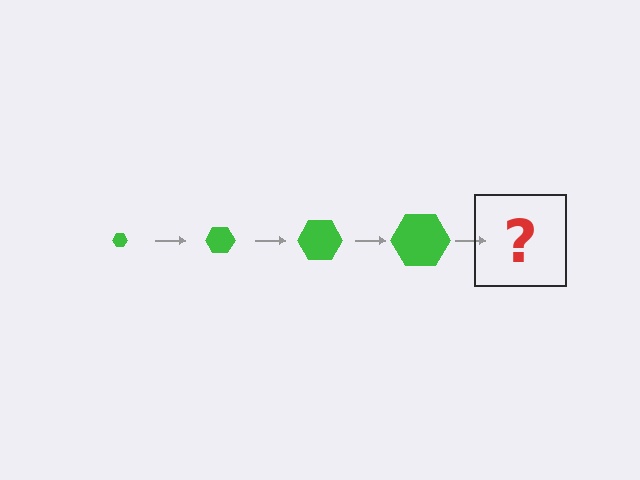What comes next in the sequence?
The next element should be a green hexagon, larger than the previous one.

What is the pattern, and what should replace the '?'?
The pattern is that the hexagon gets progressively larger each step. The '?' should be a green hexagon, larger than the previous one.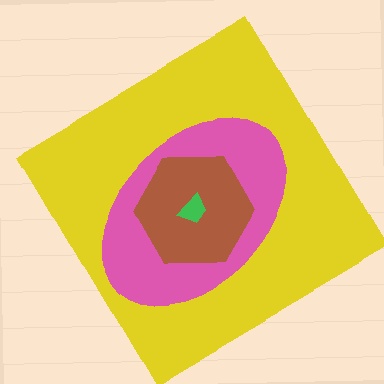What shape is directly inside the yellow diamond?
The pink ellipse.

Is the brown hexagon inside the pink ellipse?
Yes.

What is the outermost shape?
The yellow diamond.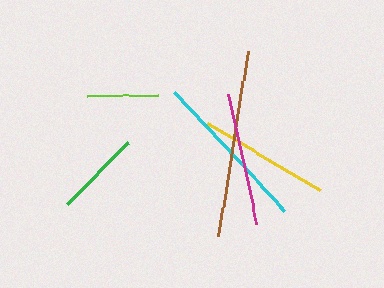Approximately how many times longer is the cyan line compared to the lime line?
The cyan line is approximately 2.3 times the length of the lime line.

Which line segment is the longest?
The brown line is the longest at approximately 187 pixels.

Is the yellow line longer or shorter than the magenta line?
The magenta line is longer than the yellow line.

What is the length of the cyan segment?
The cyan segment is approximately 162 pixels long.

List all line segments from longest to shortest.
From longest to shortest: brown, cyan, magenta, yellow, green, lime.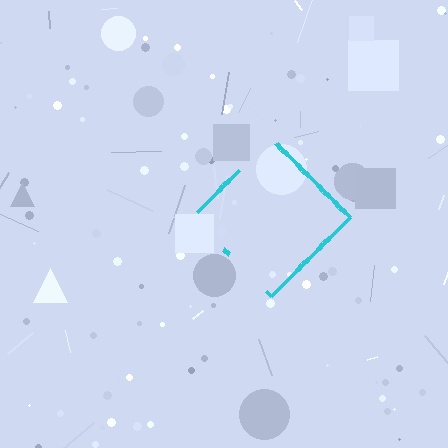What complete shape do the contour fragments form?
The contour fragments form a diamond.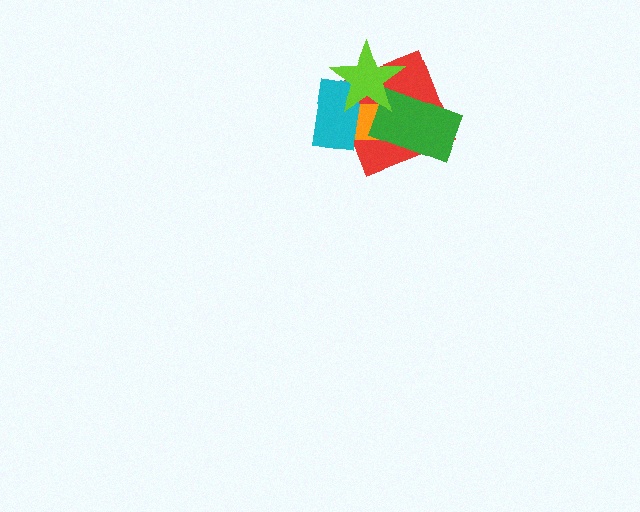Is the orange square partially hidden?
Yes, it is partially covered by another shape.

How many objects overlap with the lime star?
4 objects overlap with the lime star.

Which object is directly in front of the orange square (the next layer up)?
The cyan rectangle is directly in front of the orange square.